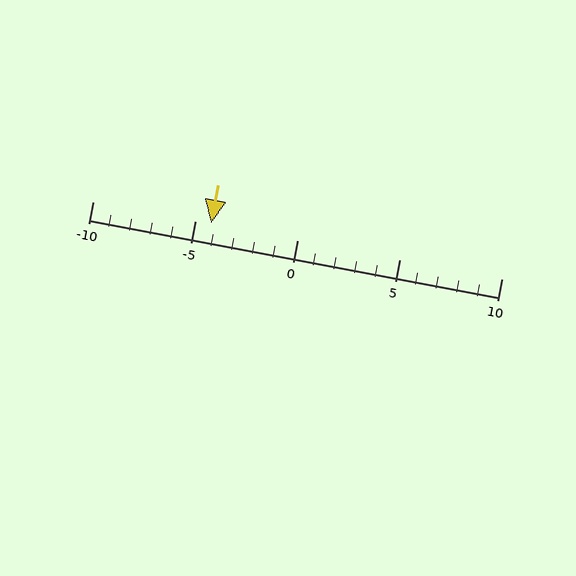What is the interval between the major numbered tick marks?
The major tick marks are spaced 5 units apart.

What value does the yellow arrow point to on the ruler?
The yellow arrow points to approximately -4.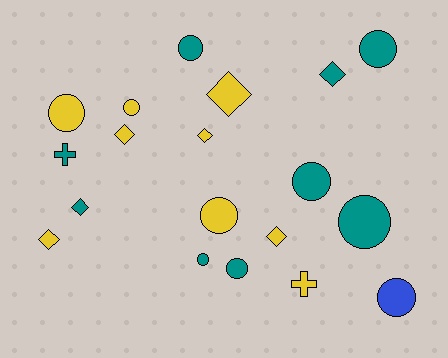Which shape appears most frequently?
Circle, with 10 objects.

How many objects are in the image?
There are 19 objects.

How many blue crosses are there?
There are no blue crosses.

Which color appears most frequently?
Teal, with 9 objects.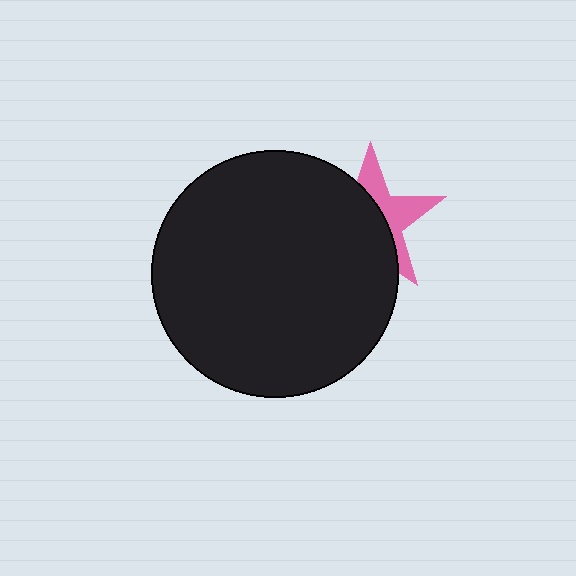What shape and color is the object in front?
The object in front is a black circle.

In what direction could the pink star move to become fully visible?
The pink star could move right. That would shift it out from behind the black circle entirely.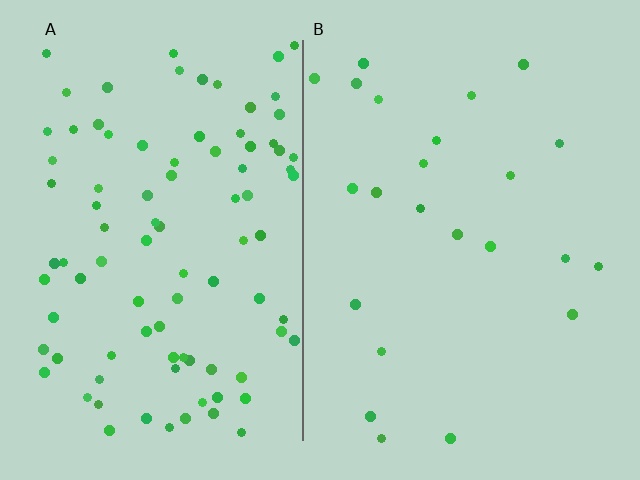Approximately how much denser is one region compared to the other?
Approximately 3.9× — region A over region B.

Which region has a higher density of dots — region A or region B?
A (the left).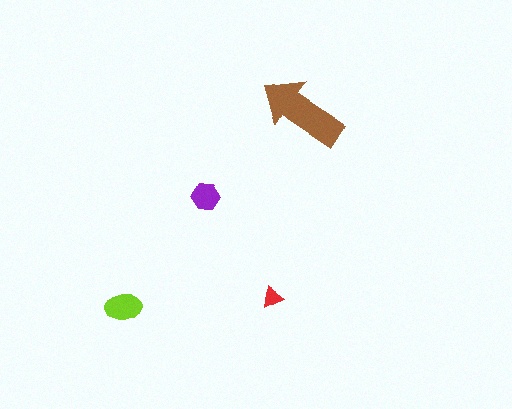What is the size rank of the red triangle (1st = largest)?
4th.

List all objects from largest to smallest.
The brown arrow, the lime ellipse, the purple hexagon, the red triangle.